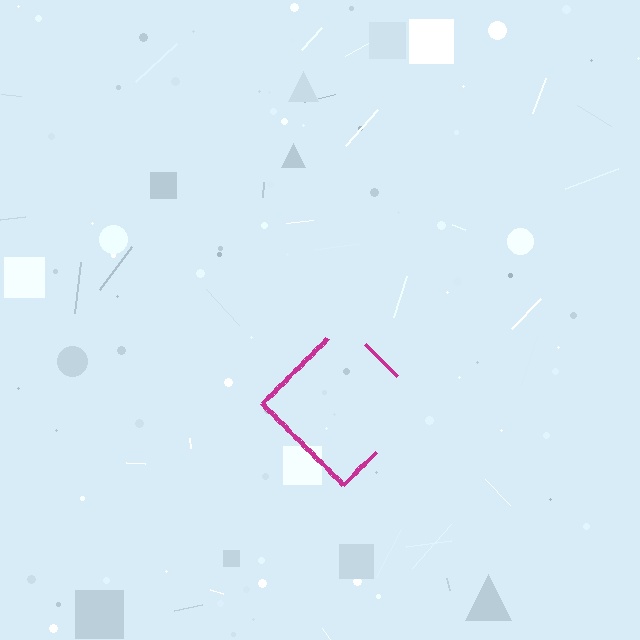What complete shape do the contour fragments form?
The contour fragments form a diamond.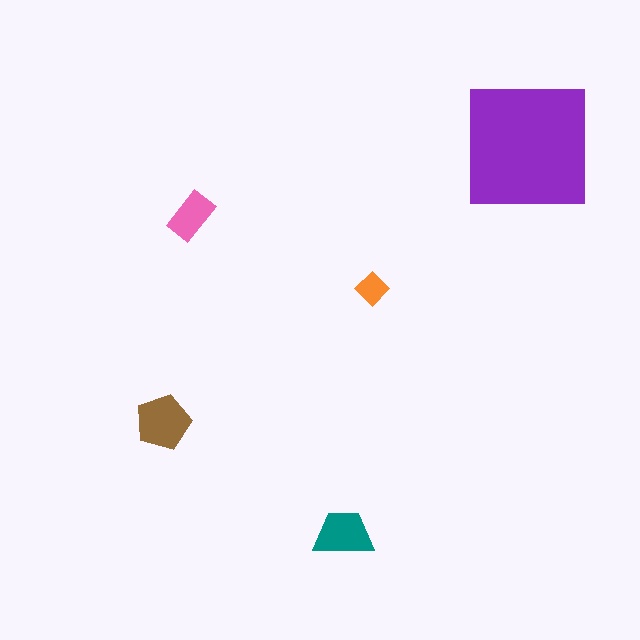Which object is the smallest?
The orange diamond.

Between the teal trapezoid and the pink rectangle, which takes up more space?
The teal trapezoid.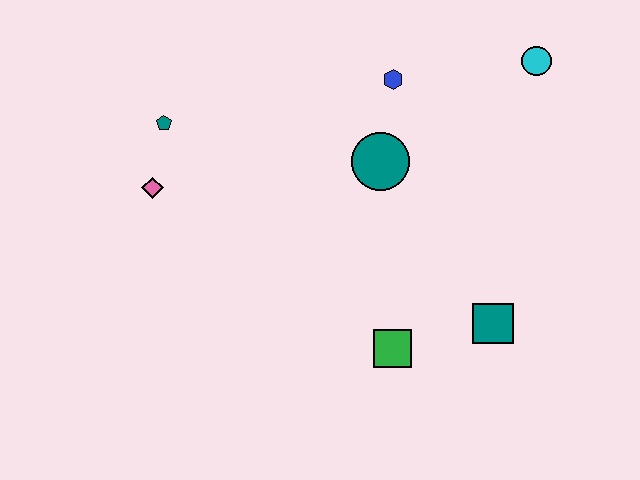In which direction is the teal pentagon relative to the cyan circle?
The teal pentagon is to the left of the cyan circle.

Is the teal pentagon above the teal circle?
Yes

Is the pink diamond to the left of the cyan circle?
Yes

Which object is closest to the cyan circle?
The blue hexagon is closest to the cyan circle.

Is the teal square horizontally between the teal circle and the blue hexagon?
No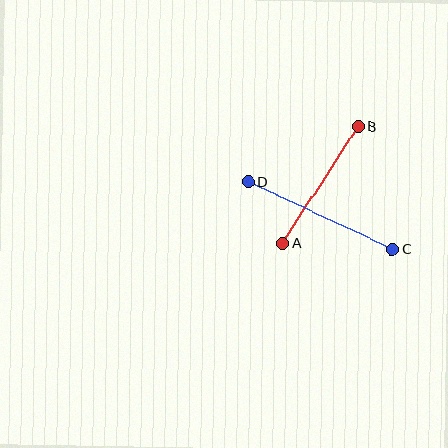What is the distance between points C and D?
The distance is approximately 159 pixels.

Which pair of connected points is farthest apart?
Points C and D are farthest apart.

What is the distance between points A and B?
The distance is approximately 139 pixels.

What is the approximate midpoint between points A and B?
The midpoint is at approximately (320, 185) pixels.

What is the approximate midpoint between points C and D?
The midpoint is at approximately (320, 215) pixels.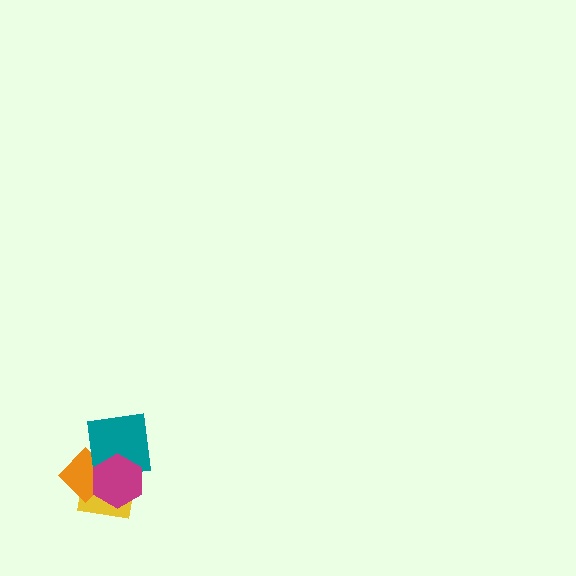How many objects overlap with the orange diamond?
3 objects overlap with the orange diamond.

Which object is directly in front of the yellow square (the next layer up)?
The orange diamond is directly in front of the yellow square.